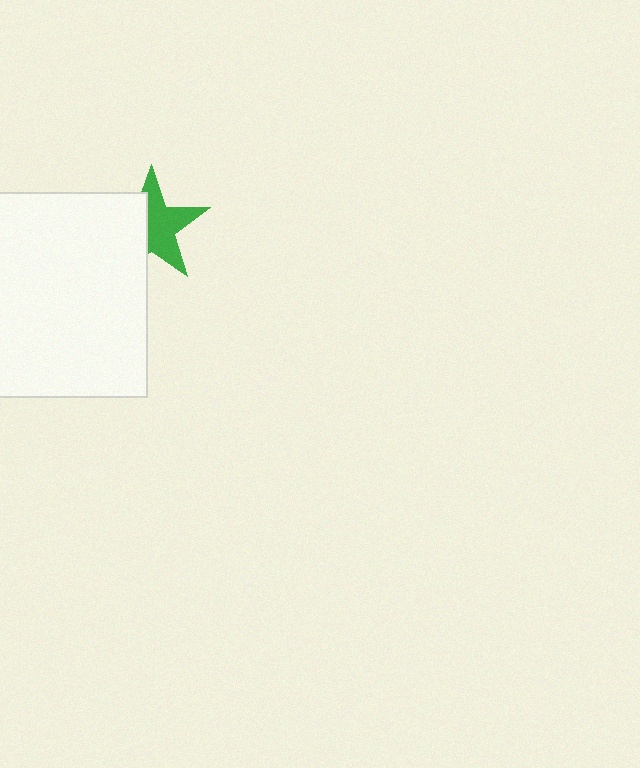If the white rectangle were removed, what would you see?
You would see the complete green star.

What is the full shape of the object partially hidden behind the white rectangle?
The partially hidden object is a green star.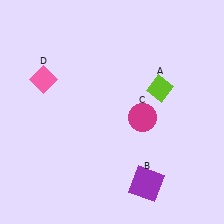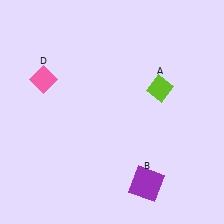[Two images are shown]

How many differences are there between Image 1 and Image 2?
There is 1 difference between the two images.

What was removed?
The magenta circle (C) was removed in Image 2.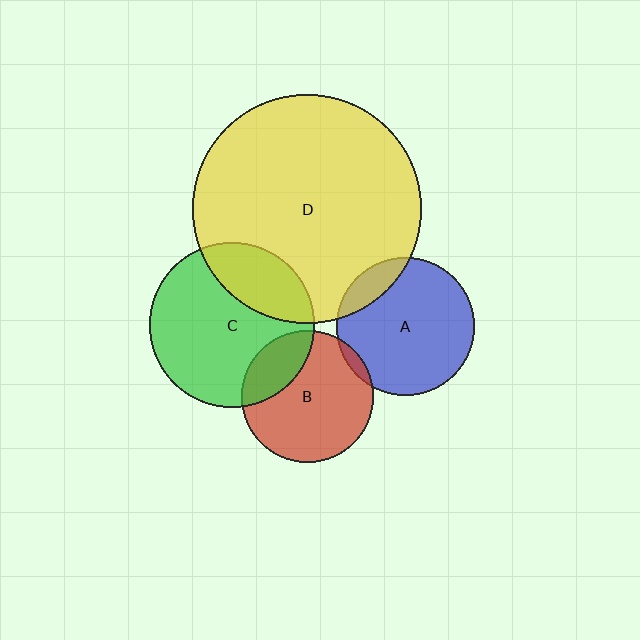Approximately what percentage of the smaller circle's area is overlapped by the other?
Approximately 25%.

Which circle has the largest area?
Circle D (yellow).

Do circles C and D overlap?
Yes.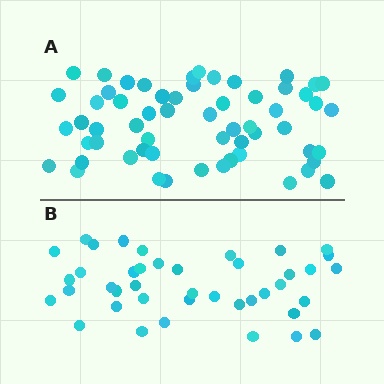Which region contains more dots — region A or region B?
Region A (the top region) has more dots.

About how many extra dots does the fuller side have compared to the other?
Region A has approximately 20 more dots than region B.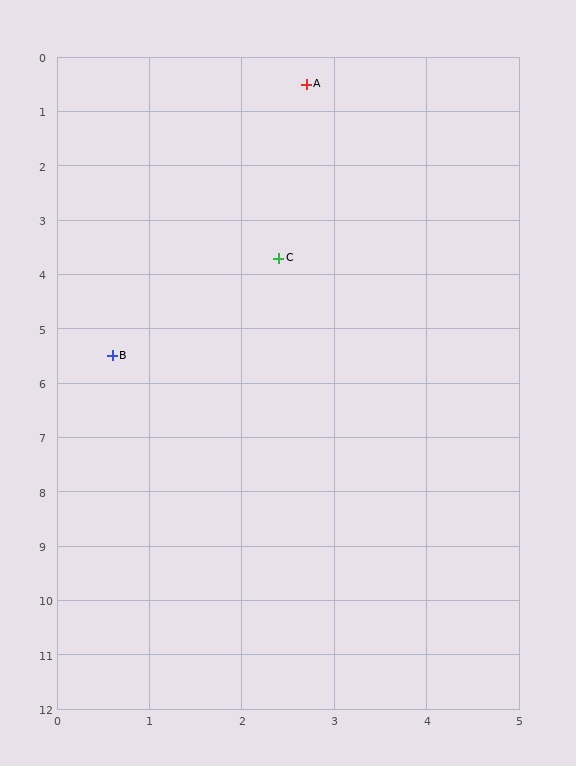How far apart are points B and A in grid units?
Points B and A are about 5.4 grid units apart.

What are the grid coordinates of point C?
Point C is at approximately (2.4, 3.7).